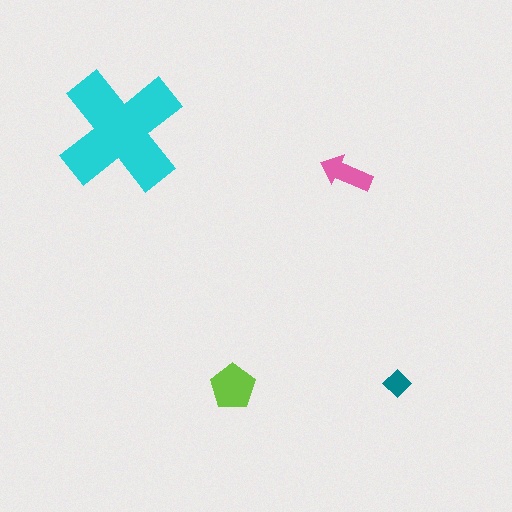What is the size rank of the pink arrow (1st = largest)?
3rd.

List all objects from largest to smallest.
The cyan cross, the lime pentagon, the pink arrow, the teal diamond.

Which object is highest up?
The cyan cross is topmost.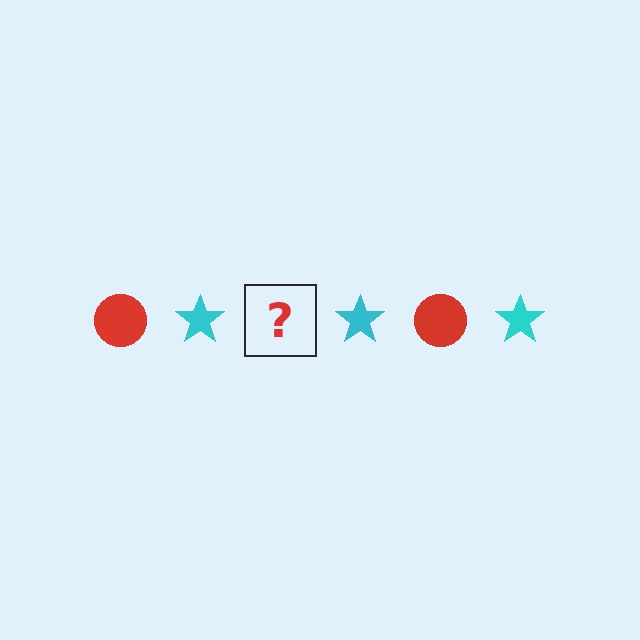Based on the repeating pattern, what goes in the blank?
The blank should be a red circle.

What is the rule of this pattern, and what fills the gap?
The rule is that the pattern alternates between red circle and cyan star. The gap should be filled with a red circle.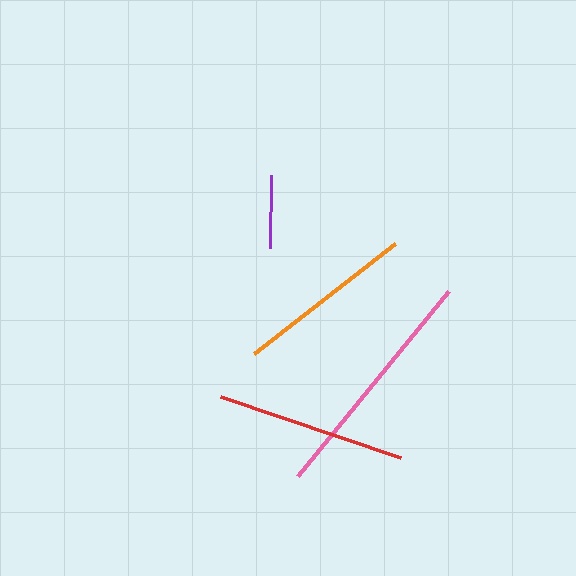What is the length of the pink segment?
The pink segment is approximately 239 pixels long.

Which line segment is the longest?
The pink line is the longest at approximately 239 pixels.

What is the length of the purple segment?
The purple segment is approximately 73 pixels long.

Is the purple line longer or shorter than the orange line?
The orange line is longer than the purple line.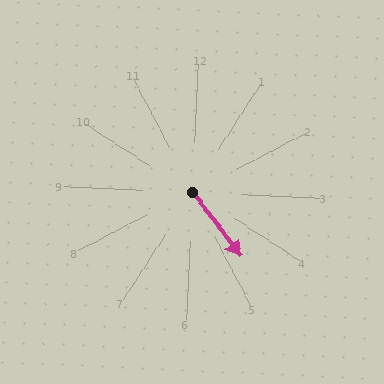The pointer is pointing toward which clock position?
Roughly 5 o'clock.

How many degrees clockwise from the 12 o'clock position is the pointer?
Approximately 140 degrees.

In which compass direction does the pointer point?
Southeast.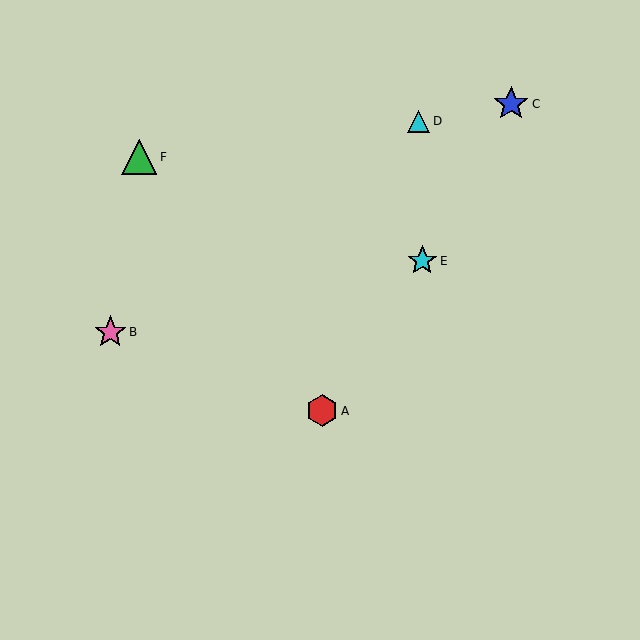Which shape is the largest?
The blue star (labeled C) is the largest.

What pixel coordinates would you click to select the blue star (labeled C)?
Click at (511, 104) to select the blue star C.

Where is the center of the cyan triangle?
The center of the cyan triangle is at (418, 121).